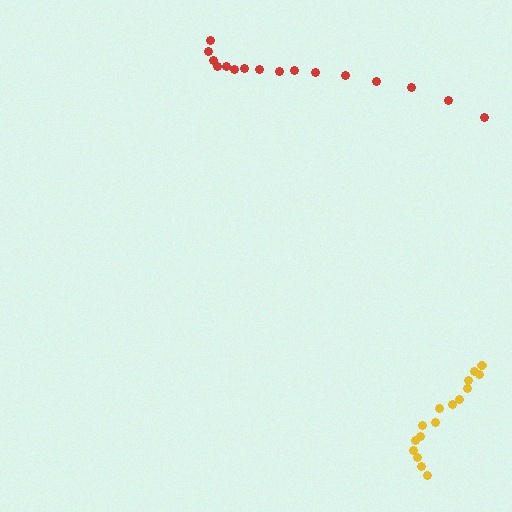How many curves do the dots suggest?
There are 2 distinct paths.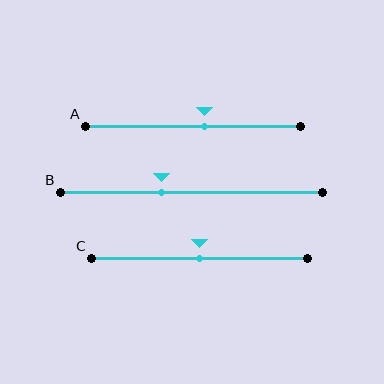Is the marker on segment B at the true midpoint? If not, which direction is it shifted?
No, the marker on segment B is shifted to the left by about 11% of the segment length.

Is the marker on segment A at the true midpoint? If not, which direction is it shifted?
No, the marker on segment A is shifted to the right by about 6% of the segment length.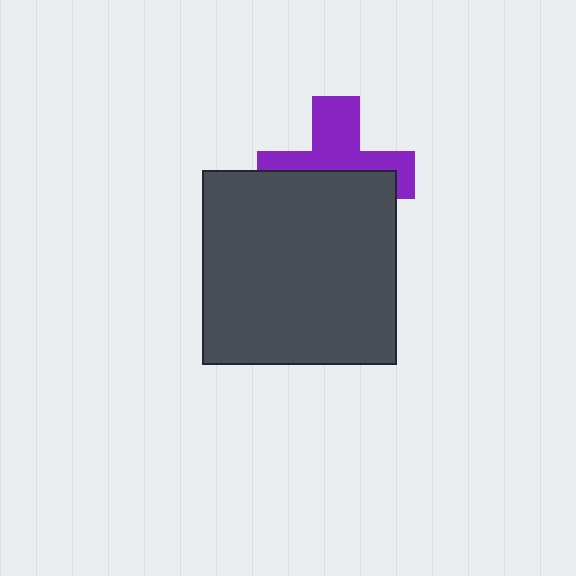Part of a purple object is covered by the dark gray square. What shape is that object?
It is a cross.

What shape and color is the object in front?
The object in front is a dark gray square.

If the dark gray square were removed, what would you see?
You would see the complete purple cross.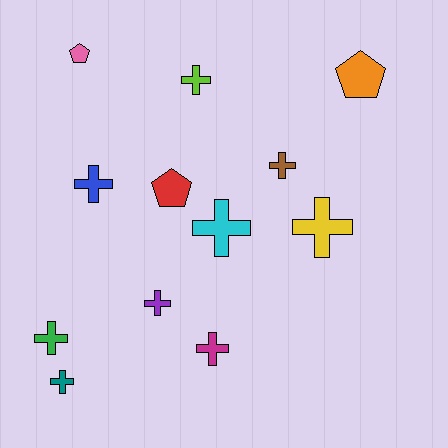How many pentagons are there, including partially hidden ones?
There are 3 pentagons.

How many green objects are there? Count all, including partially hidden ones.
There is 1 green object.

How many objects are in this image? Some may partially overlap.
There are 12 objects.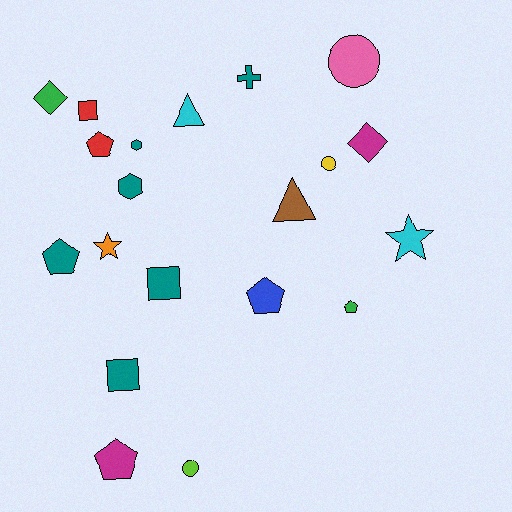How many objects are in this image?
There are 20 objects.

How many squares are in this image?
There are 3 squares.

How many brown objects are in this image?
There is 1 brown object.